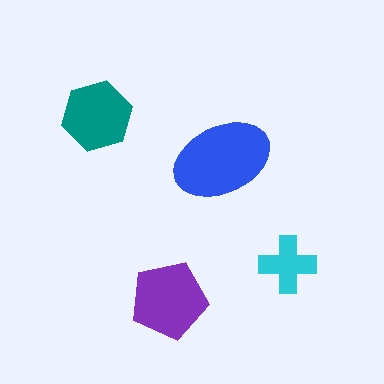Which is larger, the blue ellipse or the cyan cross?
The blue ellipse.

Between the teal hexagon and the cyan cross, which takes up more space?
The teal hexagon.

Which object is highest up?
The teal hexagon is topmost.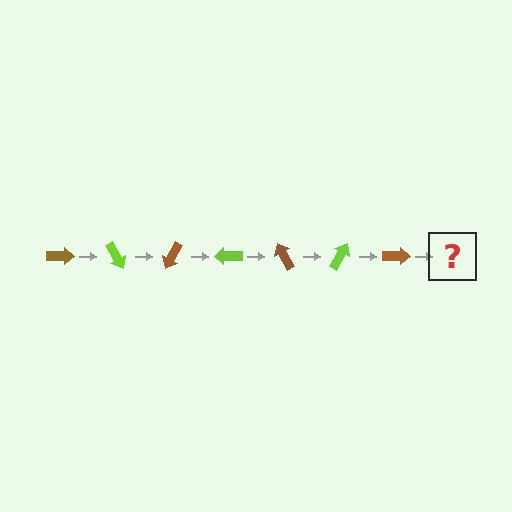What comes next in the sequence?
The next element should be a lime arrow, rotated 420 degrees from the start.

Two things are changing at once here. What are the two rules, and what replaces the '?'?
The two rules are that it rotates 60 degrees each step and the color cycles through brown and lime. The '?' should be a lime arrow, rotated 420 degrees from the start.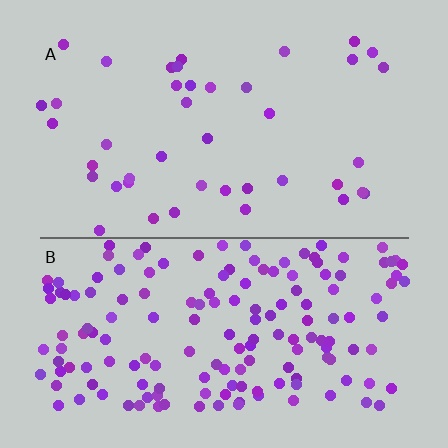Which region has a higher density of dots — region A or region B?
B (the bottom).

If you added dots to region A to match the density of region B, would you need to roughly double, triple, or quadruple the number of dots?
Approximately quadruple.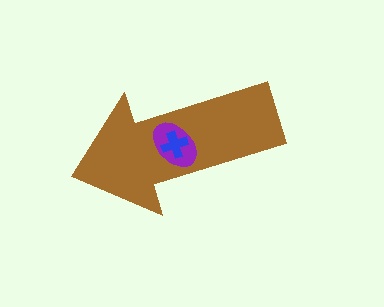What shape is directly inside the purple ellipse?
The blue cross.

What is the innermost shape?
The blue cross.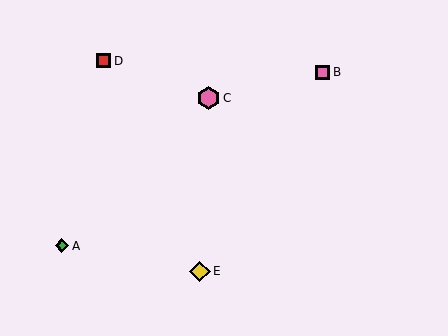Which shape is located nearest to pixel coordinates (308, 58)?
The pink square (labeled B) at (323, 72) is nearest to that location.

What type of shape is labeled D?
Shape D is a red square.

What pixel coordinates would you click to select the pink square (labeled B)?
Click at (323, 72) to select the pink square B.